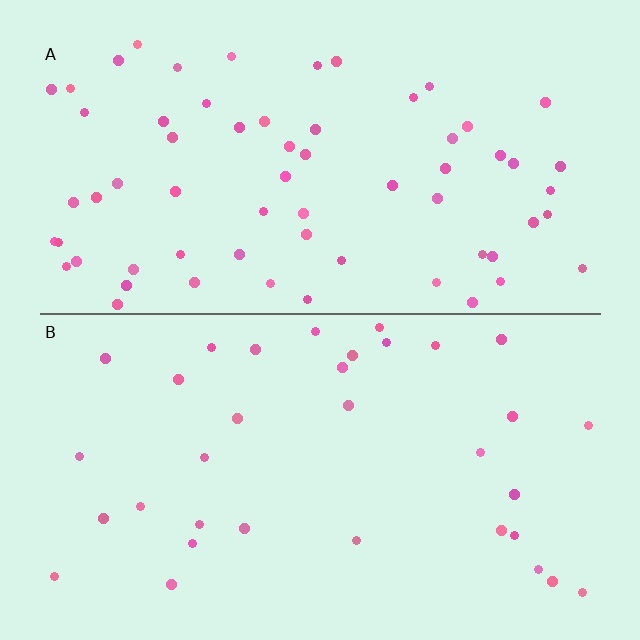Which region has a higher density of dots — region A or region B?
A (the top).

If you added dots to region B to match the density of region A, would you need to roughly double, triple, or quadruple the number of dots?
Approximately double.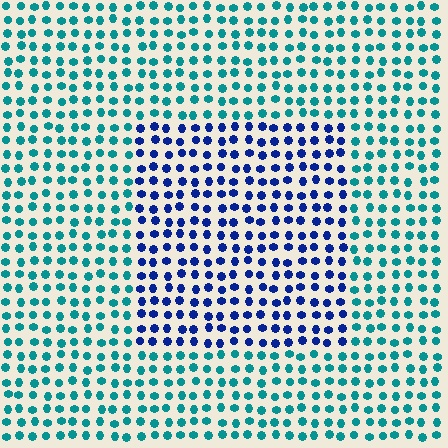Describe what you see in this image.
The image is filled with small teal elements in a uniform arrangement. A rectangle-shaped region is visible where the elements are tinted to a slightly different hue, forming a subtle color boundary.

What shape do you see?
I see a rectangle.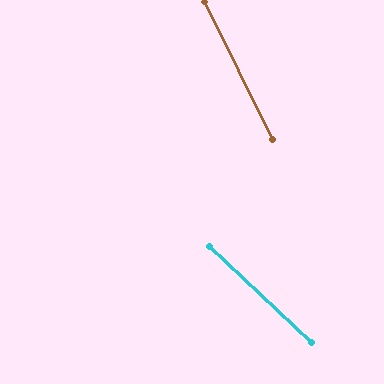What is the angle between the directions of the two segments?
Approximately 21 degrees.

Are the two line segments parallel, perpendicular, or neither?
Neither parallel nor perpendicular — they differ by about 21°.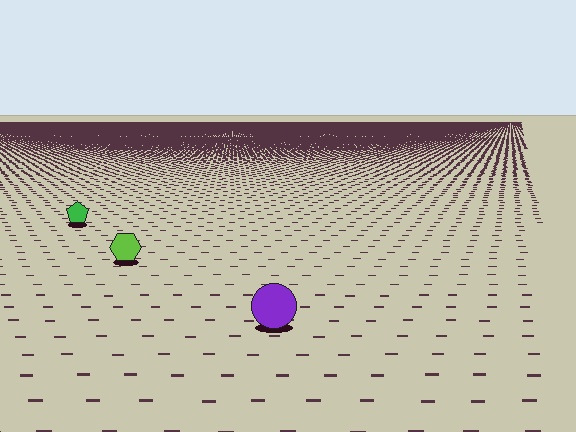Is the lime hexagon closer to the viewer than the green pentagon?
Yes. The lime hexagon is closer — you can tell from the texture gradient: the ground texture is coarser near it.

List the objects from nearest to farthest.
From nearest to farthest: the purple circle, the lime hexagon, the green pentagon.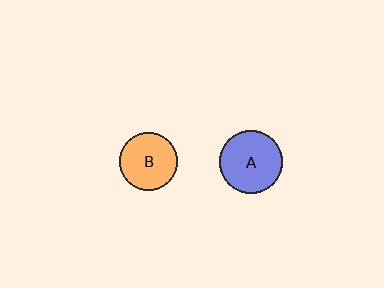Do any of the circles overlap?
No, none of the circles overlap.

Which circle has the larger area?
Circle A (blue).